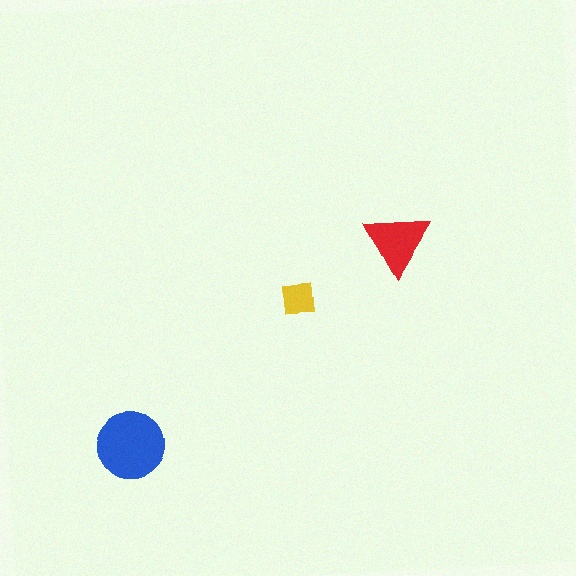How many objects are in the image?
There are 3 objects in the image.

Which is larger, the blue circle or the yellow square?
The blue circle.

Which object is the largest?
The blue circle.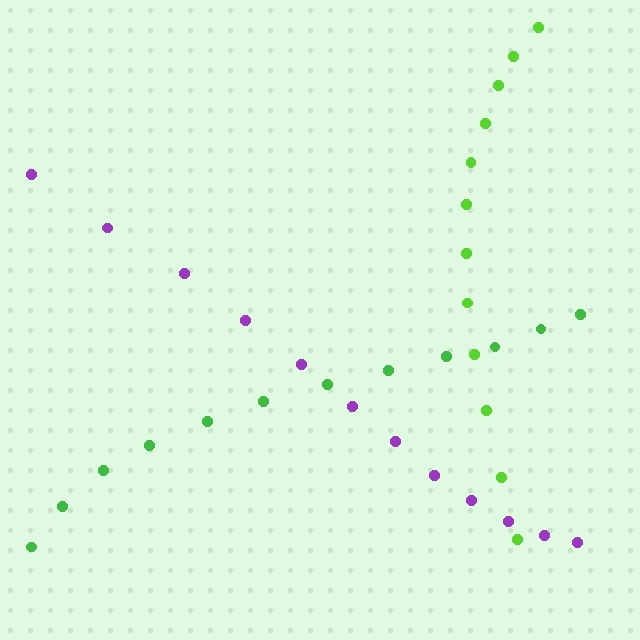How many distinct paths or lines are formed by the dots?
There are 3 distinct paths.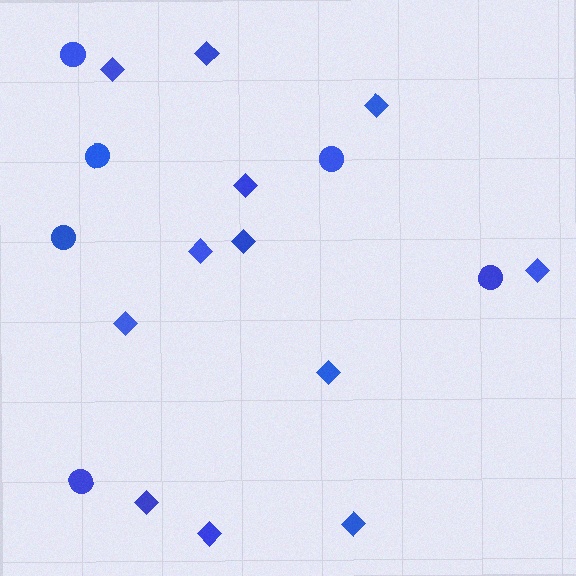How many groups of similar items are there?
There are 2 groups: one group of diamonds (12) and one group of circles (6).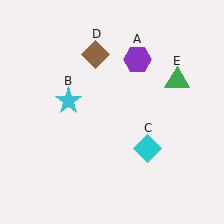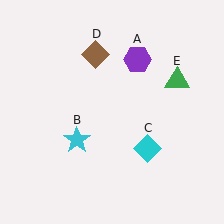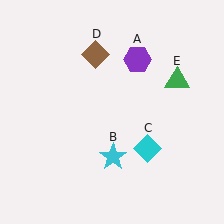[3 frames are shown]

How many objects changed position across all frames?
1 object changed position: cyan star (object B).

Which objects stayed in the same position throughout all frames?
Purple hexagon (object A) and cyan diamond (object C) and brown diamond (object D) and green triangle (object E) remained stationary.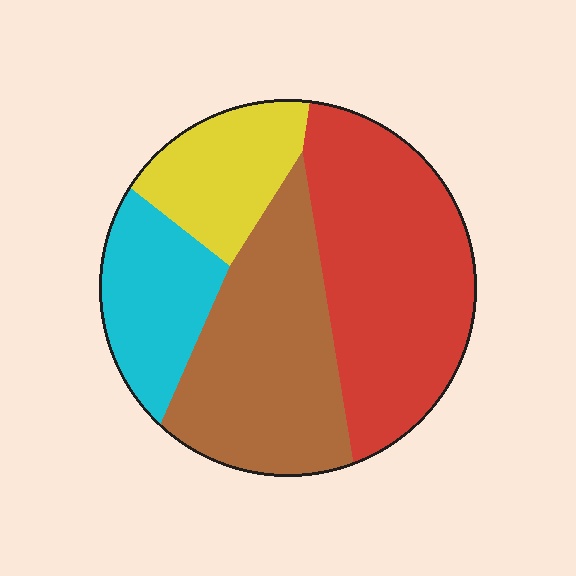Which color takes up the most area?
Red, at roughly 35%.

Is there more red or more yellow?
Red.